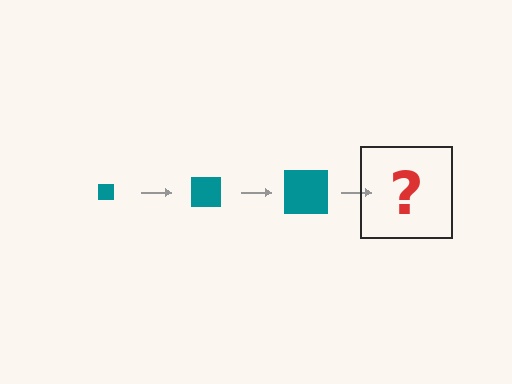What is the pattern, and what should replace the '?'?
The pattern is that the square gets progressively larger each step. The '?' should be a teal square, larger than the previous one.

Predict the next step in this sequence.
The next step is a teal square, larger than the previous one.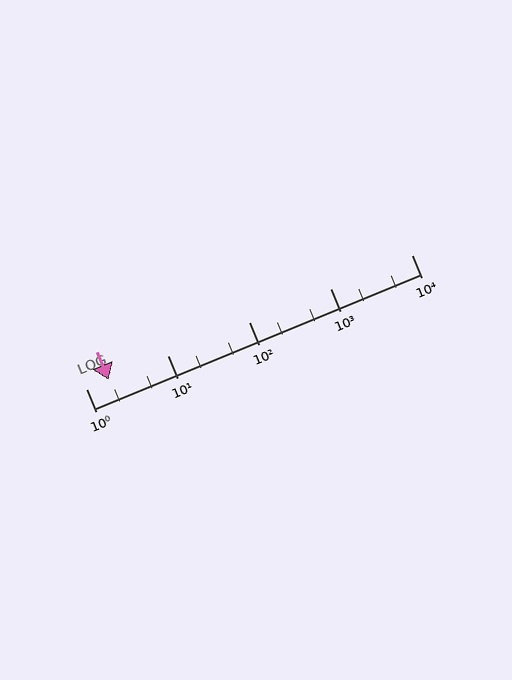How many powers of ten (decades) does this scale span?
The scale spans 4 decades, from 1 to 10000.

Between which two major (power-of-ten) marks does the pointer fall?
The pointer is between 1 and 10.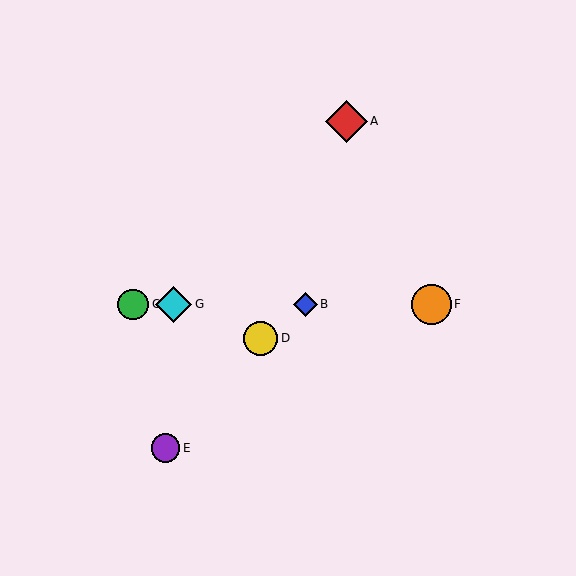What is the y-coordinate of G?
Object G is at y≈304.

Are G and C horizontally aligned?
Yes, both are at y≈304.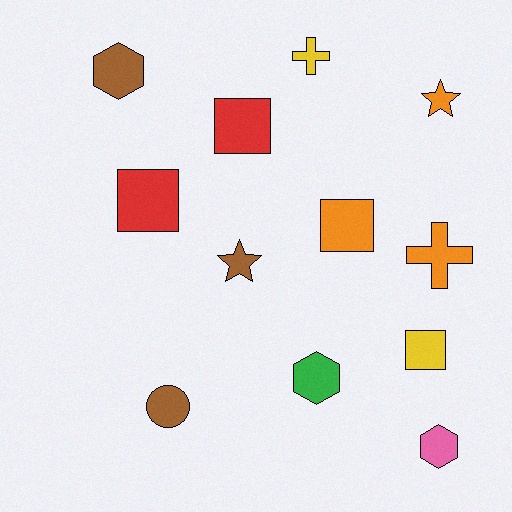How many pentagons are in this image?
There are no pentagons.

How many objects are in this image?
There are 12 objects.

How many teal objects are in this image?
There are no teal objects.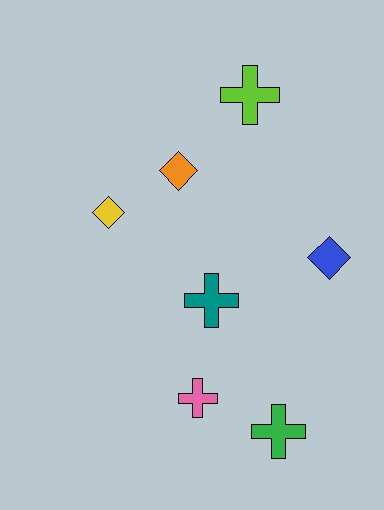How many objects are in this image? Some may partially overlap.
There are 7 objects.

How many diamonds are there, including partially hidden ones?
There are 3 diamonds.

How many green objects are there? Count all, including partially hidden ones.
There is 1 green object.